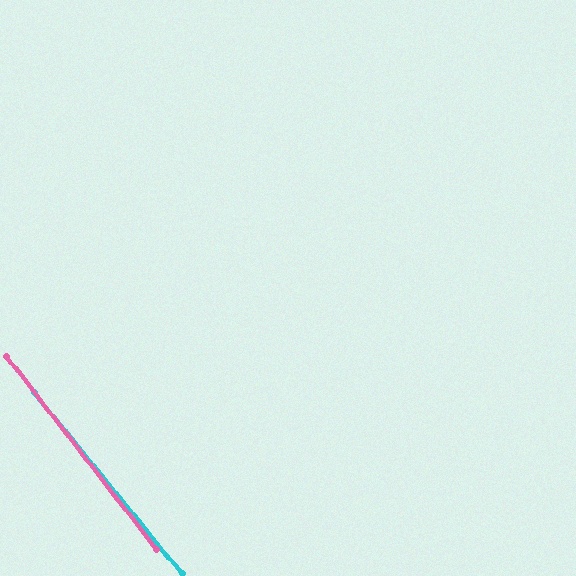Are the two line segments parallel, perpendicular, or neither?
Parallel — their directions differ by only 1.5°.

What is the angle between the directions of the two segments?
Approximately 1 degree.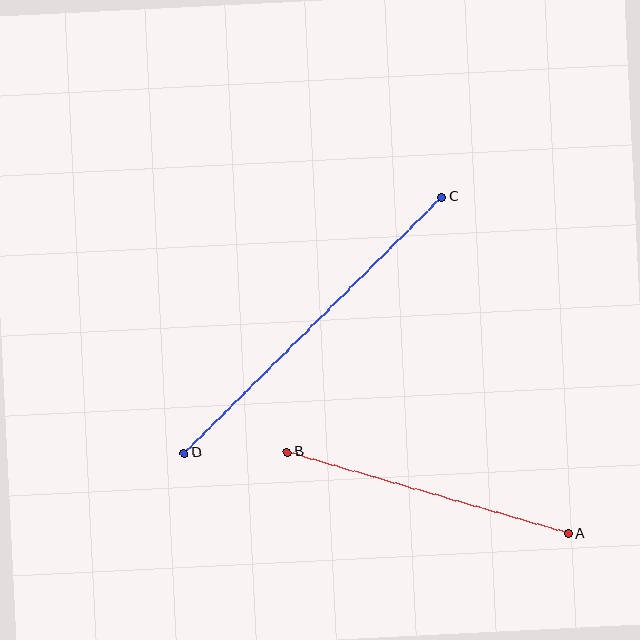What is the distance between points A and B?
The distance is approximately 292 pixels.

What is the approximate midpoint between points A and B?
The midpoint is at approximately (428, 493) pixels.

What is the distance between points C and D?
The distance is approximately 363 pixels.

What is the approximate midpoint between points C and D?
The midpoint is at approximately (313, 325) pixels.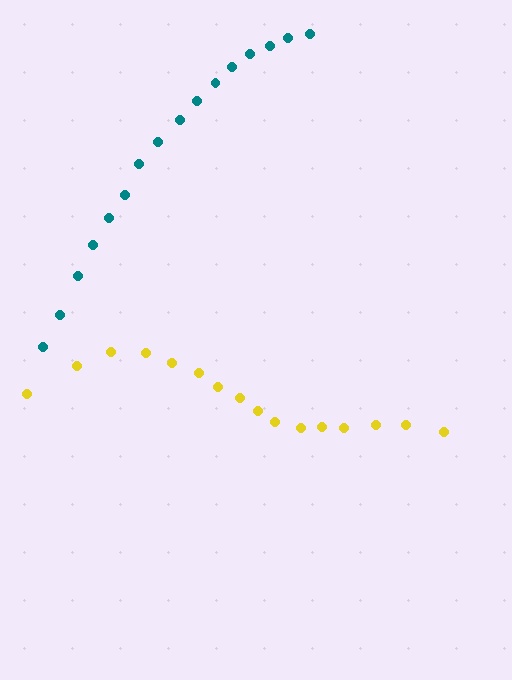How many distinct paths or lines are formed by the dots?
There are 2 distinct paths.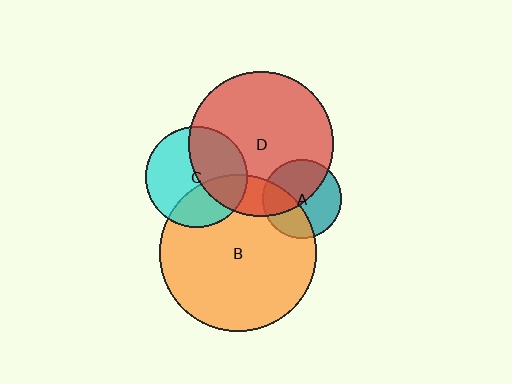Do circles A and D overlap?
Yes.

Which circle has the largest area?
Circle B (orange).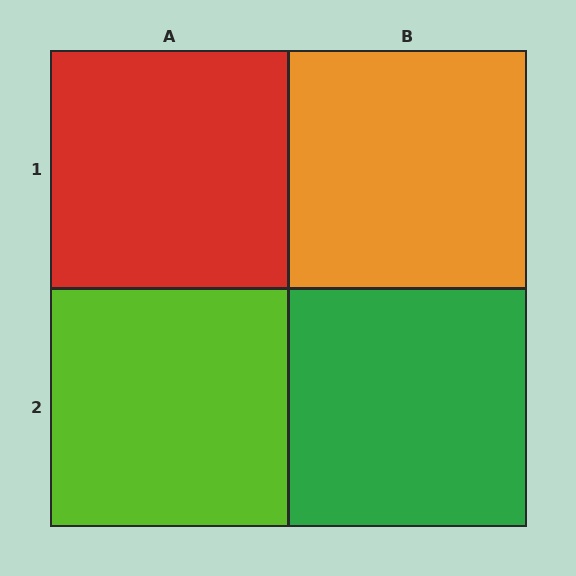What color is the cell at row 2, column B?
Green.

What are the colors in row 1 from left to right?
Red, orange.